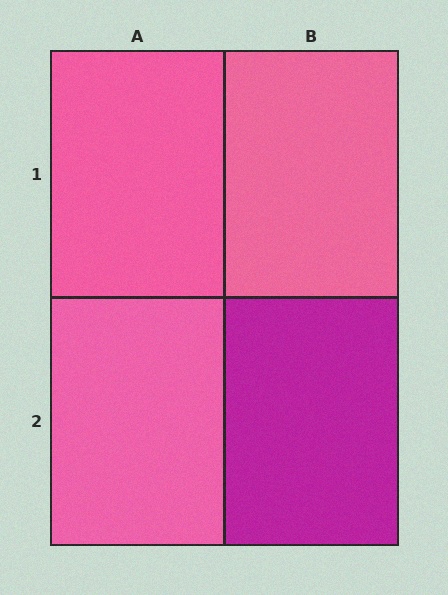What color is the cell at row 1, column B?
Pink.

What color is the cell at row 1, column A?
Pink.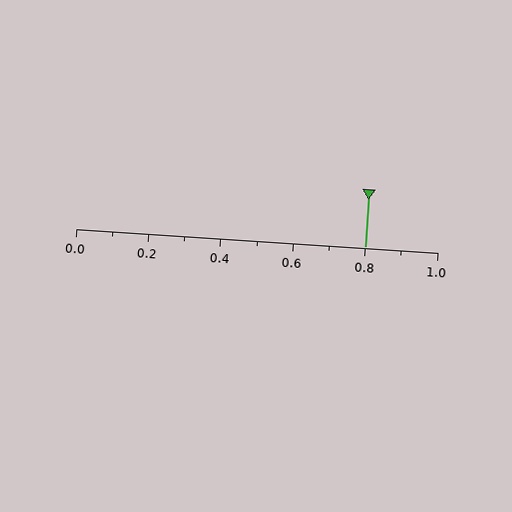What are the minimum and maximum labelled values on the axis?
The axis runs from 0.0 to 1.0.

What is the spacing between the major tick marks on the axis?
The major ticks are spaced 0.2 apart.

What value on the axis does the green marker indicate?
The marker indicates approximately 0.8.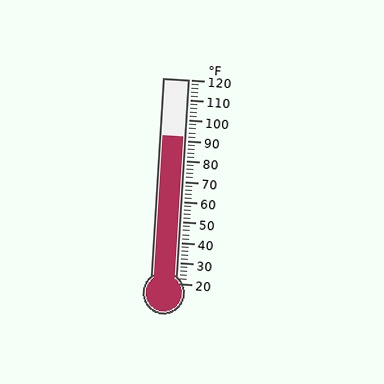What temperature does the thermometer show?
The thermometer shows approximately 92°F.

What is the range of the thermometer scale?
The thermometer scale ranges from 20°F to 120°F.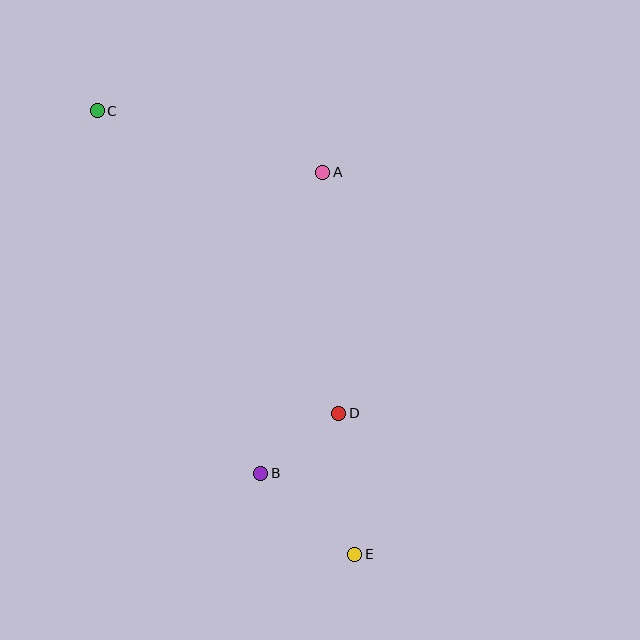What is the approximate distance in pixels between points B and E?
The distance between B and E is approximately 124 pixels.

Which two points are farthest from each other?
Points C and E are farthest from each other.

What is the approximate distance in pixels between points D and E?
The distance between D and E is approximately 142 pixels.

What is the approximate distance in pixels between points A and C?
The distance between A and C is approximately 234 pixels.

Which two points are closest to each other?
Points B and D are closest to each other.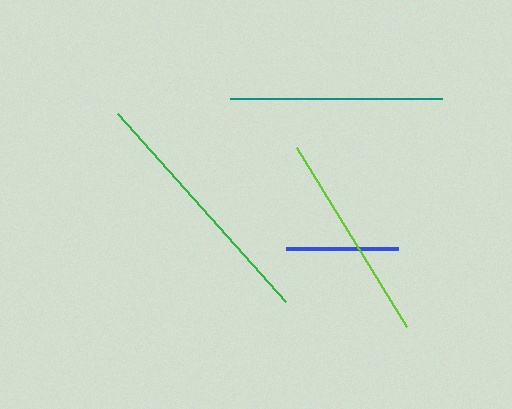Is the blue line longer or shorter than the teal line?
The teal line is longer than the blue line.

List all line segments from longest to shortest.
From longest to shortest: green, teal, lime, blue.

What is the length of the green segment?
The green segment is approximately 252 pixels long.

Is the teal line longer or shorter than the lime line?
The teal line is longer than the lime line.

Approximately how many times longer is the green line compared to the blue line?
The green line is approximately 2.3 times the length of the blue line.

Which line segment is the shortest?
The blue line is the shortest at approximately 112 pixels.